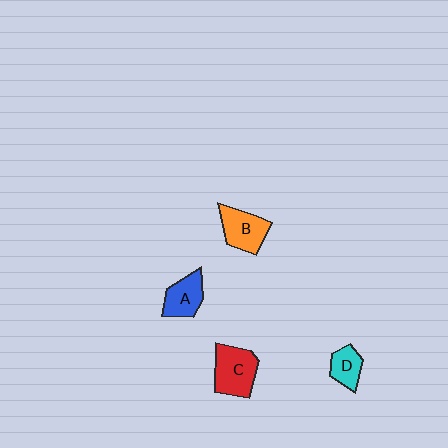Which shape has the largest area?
Shape C (red).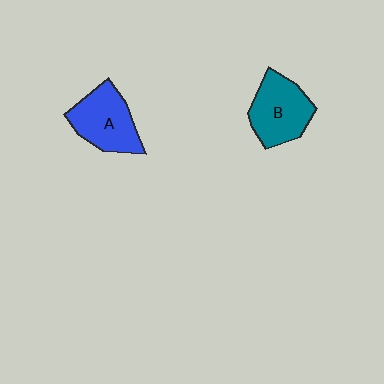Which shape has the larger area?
Shape B (teal).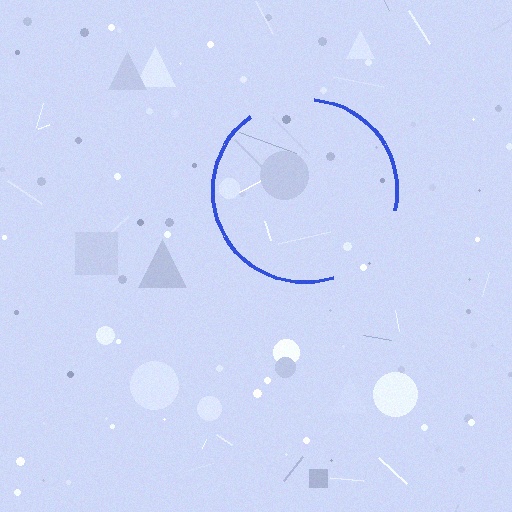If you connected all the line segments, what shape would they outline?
They would outline a circle.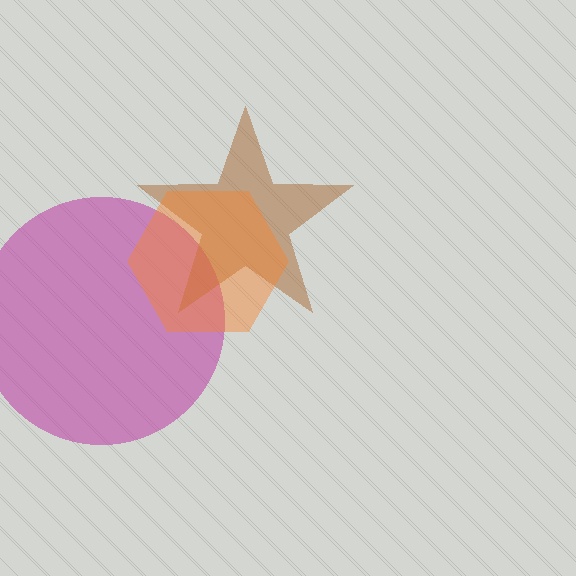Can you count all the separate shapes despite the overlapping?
Yes, there are 3 separate shapes.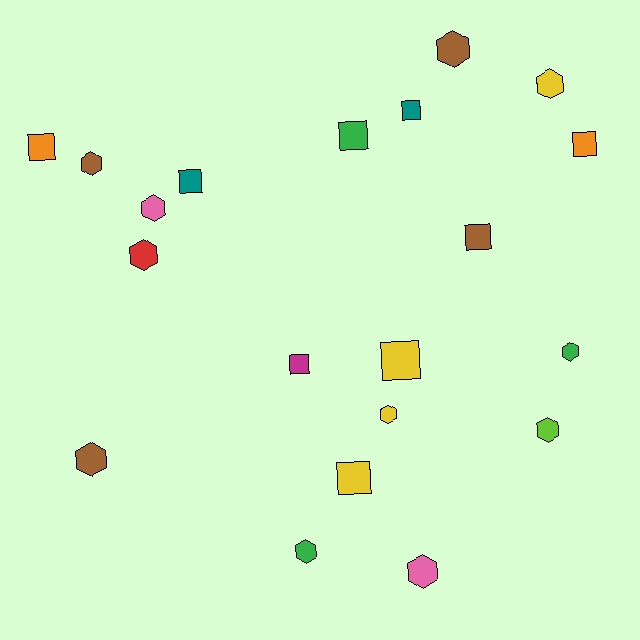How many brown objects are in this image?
There are 4 brown objects.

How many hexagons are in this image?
There are 11 hexagons.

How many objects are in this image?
There are 20 objects.